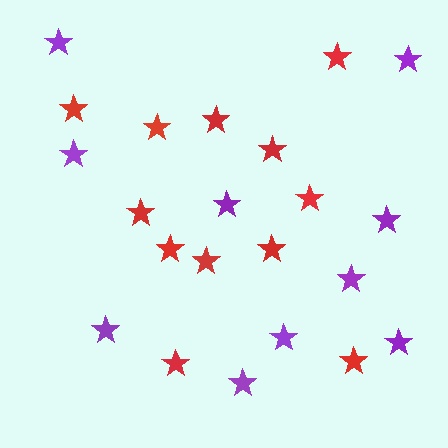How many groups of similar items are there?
There are 2 groups: one group of red stars (12) and one group of purple stars (10).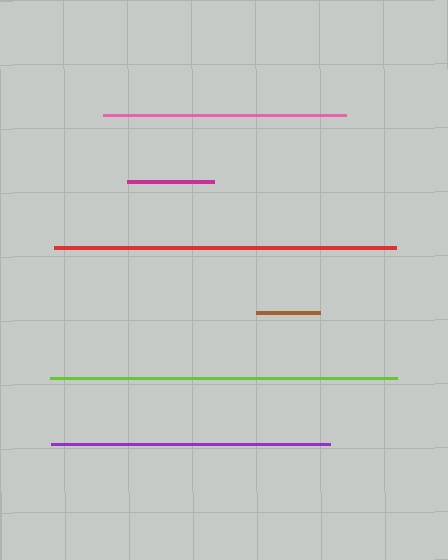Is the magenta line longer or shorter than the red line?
The red line is longer than the magenta line.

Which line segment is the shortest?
The brown line is the shortest at approximately 64 pixels.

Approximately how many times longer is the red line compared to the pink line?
The red line is approximately 1.4 times the length of the pink line.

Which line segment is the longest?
The lime line is the longest at approximately 347 pixels.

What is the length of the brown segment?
The brown segment is approximately 64 pixels long.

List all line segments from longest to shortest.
From longest to shortest: lime, red, purple, pink, magenta, brown.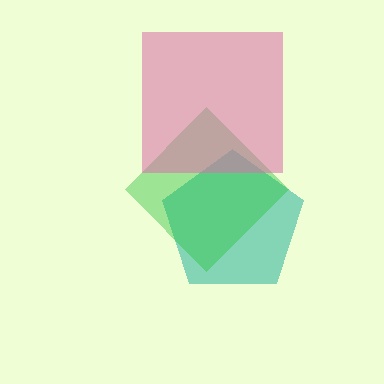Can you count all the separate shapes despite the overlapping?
Yes, there are 3 separate shapes.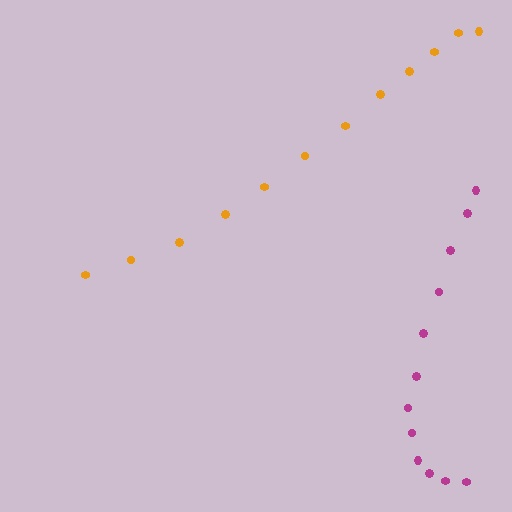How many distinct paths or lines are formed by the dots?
There are 2 distinct paths.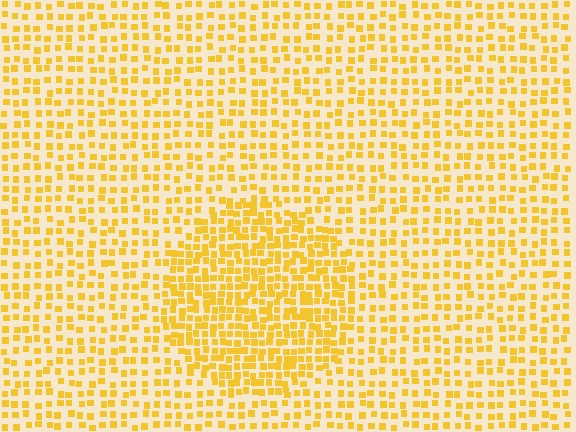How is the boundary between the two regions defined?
The boundary is defined by a change in element density (approximately 1.8x ratio). All elements are the same color, size, and shape.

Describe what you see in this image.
The image contains small yellow elements arranged at two different densities. A circle-shaped region is visible where the elements are more densely packed than the surrounding area.